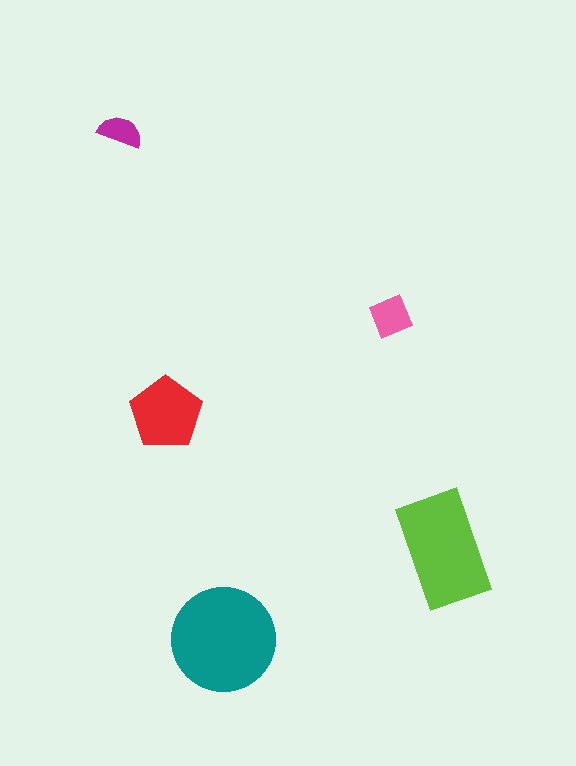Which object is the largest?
The teal circle.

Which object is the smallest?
The magenta semicircle.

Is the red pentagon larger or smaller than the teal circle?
Smaller.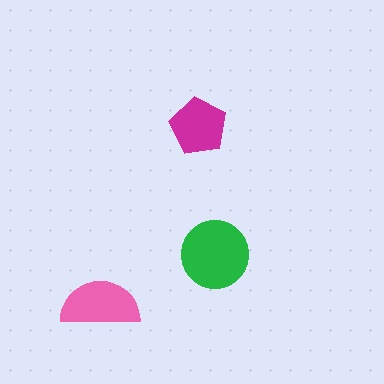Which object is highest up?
The magenta pentagon is topmost.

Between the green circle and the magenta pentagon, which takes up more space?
The green circle.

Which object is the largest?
The green circle.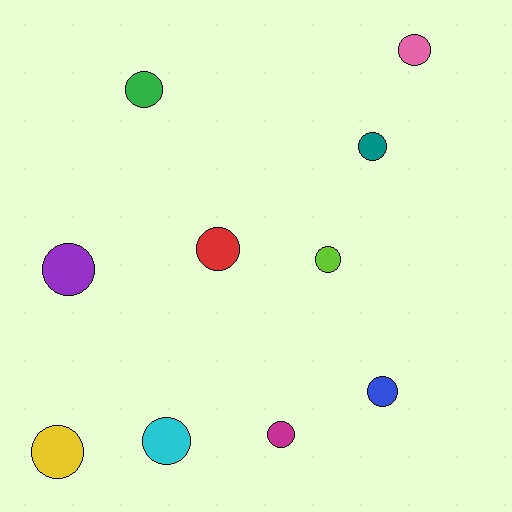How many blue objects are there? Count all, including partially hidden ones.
There is 1 blue object.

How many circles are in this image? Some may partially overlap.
There are 10 circles.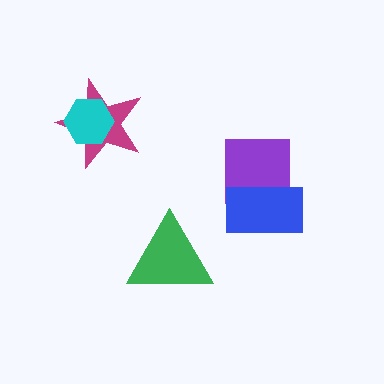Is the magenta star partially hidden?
Yes, it is partially covered by another shape.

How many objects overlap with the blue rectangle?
1 object overlaps with the blue rectangle.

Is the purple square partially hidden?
Yes, it is partially covered by another shape.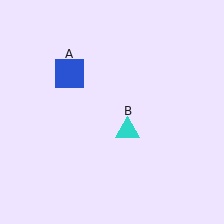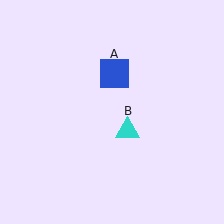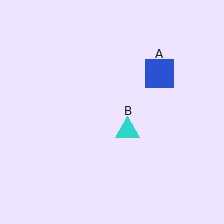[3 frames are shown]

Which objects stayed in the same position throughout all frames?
Cyan triangle (object B) remained stationary.